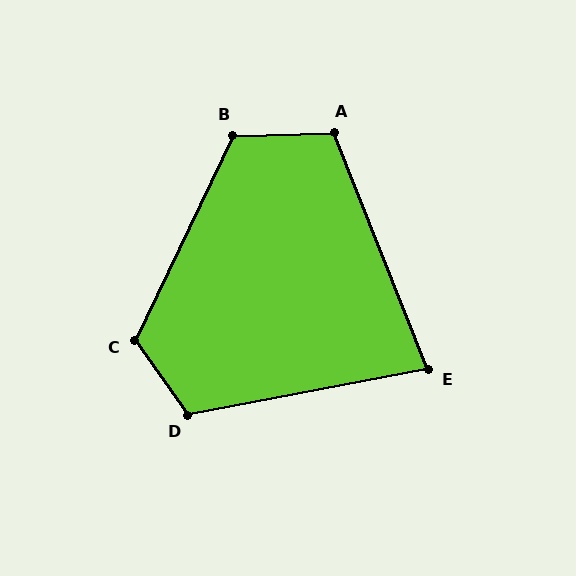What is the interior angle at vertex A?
Approximately 110 degrees (obtuse).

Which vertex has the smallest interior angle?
E, at approximately 79 degrees.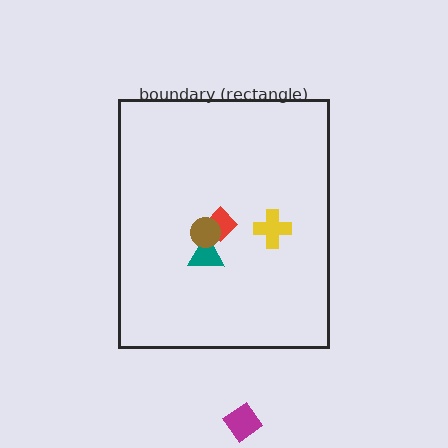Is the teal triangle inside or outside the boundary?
Inside.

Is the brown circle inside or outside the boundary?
Inside.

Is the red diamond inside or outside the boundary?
Inside.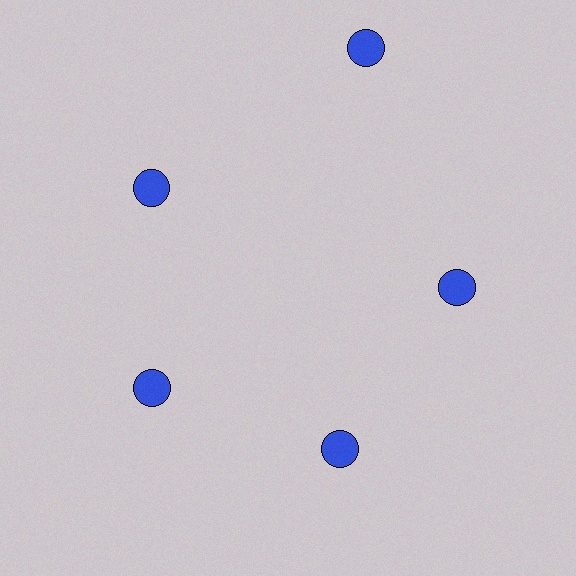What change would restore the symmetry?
The symmetry would be restored by moving it inward, back onto the ring so that all 5 circles sit at equal angles and equal distance from the center.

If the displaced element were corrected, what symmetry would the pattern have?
It would have 5-fold rotational symmetry — the pattern would map onto itself every 72 degrees.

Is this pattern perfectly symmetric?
No. The 5 blue circles are arranged in a ring, but one element near the 1 o'clock position is pushed outward from the center, breaking the 5-fold rotational symmetry.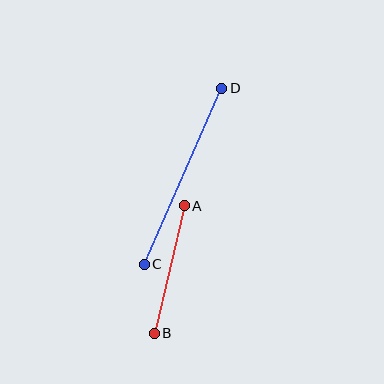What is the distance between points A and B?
The distance is approximately 131 pixels.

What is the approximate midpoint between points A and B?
The midpoint is at approximately (169, 269) pixels.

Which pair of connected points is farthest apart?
Points C and D are farthest apart.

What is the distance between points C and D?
The distance is approximately 192 pixels.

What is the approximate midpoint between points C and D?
The midpoint is at approximately (183, 176) pixels.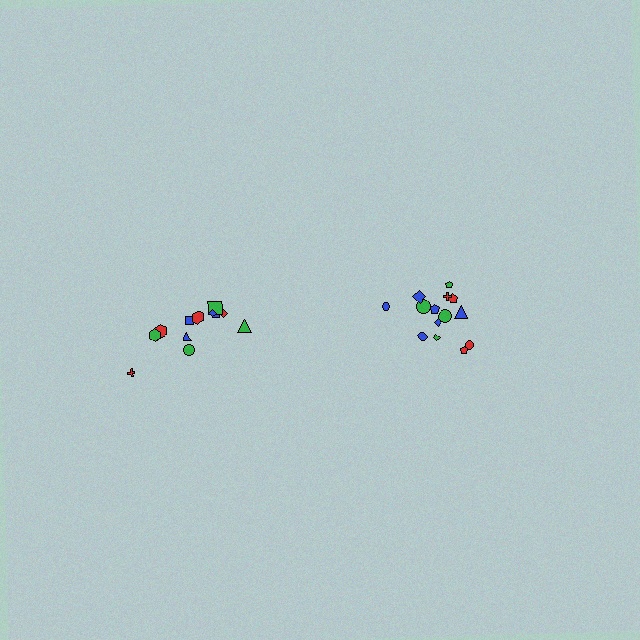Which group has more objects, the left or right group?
The right group.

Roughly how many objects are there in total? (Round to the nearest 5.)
Roughly 25 objects in total.